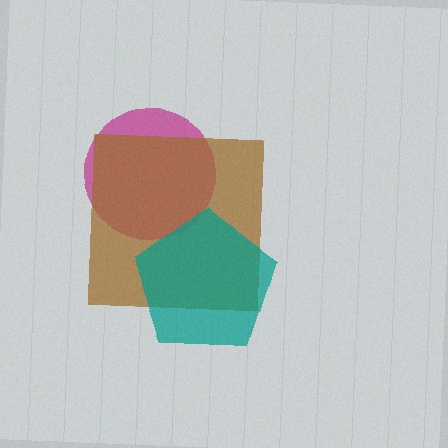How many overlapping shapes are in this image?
There are 3 overlapping shapes in the image.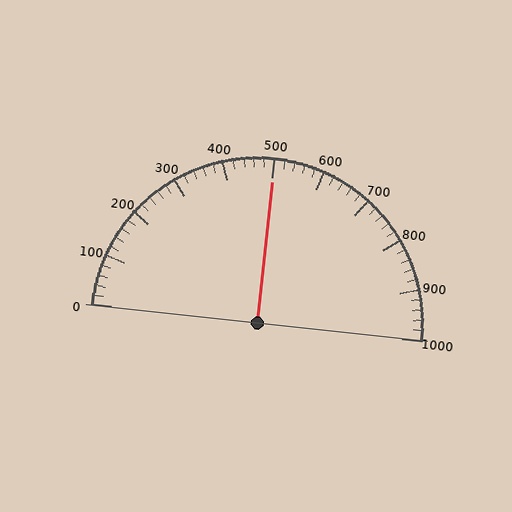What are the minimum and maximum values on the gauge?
The gauge ranges from 0 to 1000.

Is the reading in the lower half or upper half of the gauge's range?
The reading is in the upper half of the range (0 to 1000).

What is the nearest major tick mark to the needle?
The nearest major tick mark is 500.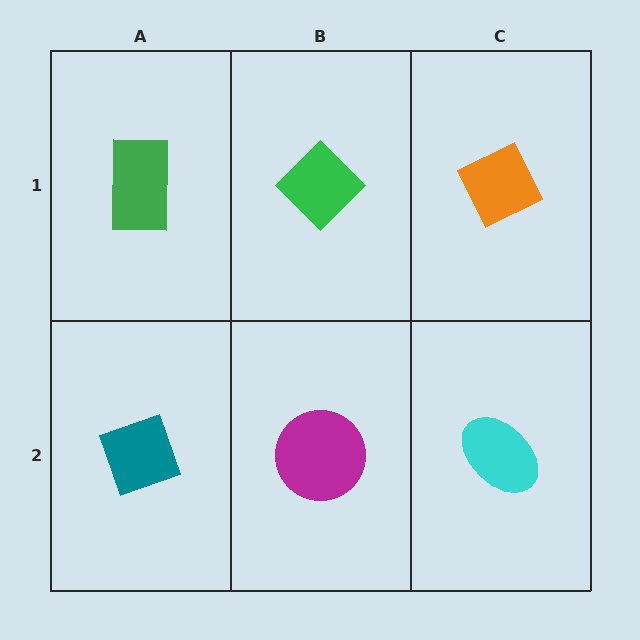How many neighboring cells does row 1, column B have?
3.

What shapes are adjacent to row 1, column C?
A cyan ellipse (row 2, column C), a green diamond (row 1, column B).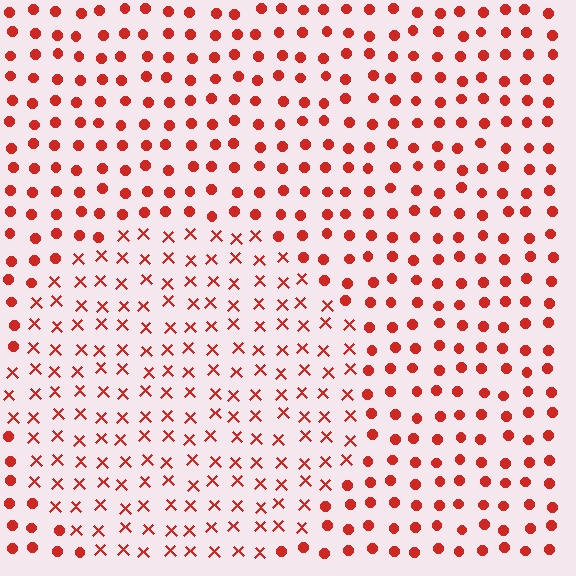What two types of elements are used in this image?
The image uses X marks inside the circle region and circles outside it.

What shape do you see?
I see a circle.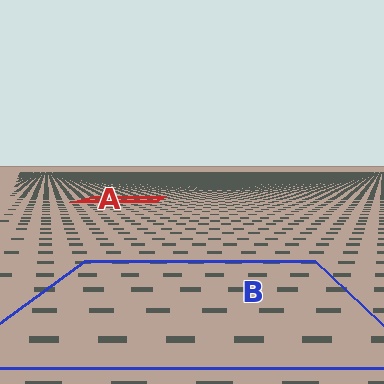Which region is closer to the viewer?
Region B is closer. The texture elements there are larger and more spread out.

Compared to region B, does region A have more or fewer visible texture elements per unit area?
Region A has more texture elements per unit area — they are packed more densely because it is farther away.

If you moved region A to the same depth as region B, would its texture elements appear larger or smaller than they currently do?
They would appear larger. At a closer depth, the same texture elements are projected at a bigger on-screen size.